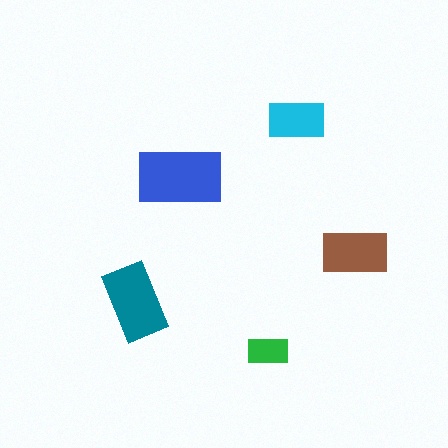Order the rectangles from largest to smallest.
the blue one, the teal one, the brown one, the cyan one, the green one.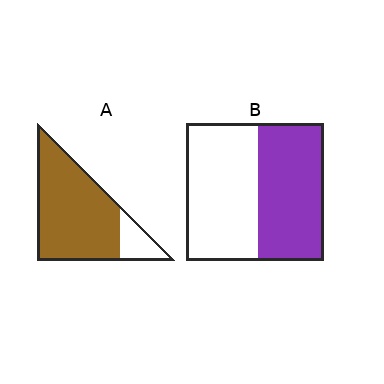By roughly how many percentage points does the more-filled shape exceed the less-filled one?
By roughly 35 percentage points (A over B).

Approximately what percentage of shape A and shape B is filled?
A is approximately 85% and B is approximately 50%.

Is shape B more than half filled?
Roughly half.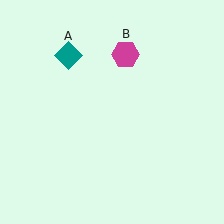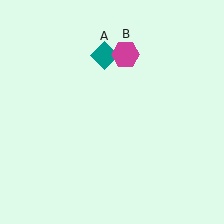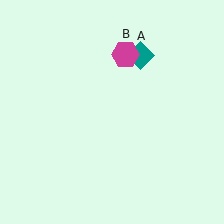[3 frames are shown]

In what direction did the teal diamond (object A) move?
The teal diamond (object A) moved right.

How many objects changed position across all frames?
1 object changed position: teal diamond (object A).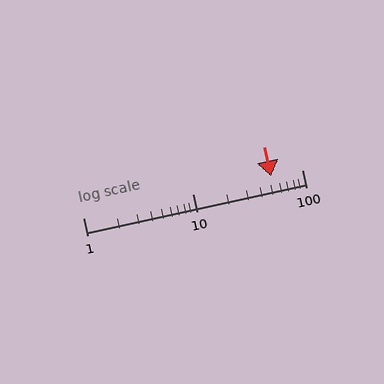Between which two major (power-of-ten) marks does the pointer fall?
The pointer is between 10 and 100.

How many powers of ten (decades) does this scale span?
The scale spans 2 decades, from 1 to 100.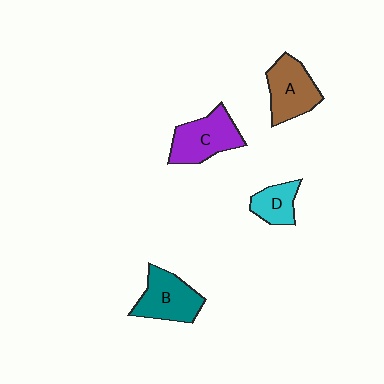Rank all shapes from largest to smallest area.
From largest to smallest: C (purple), A (brown), B (teal), D (cyan).